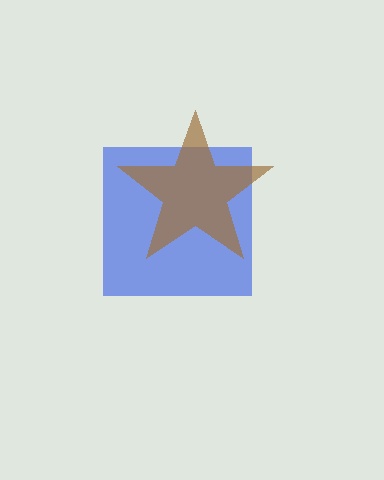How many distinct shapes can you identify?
There are 2 distinct shapes: a blue square, a brown star.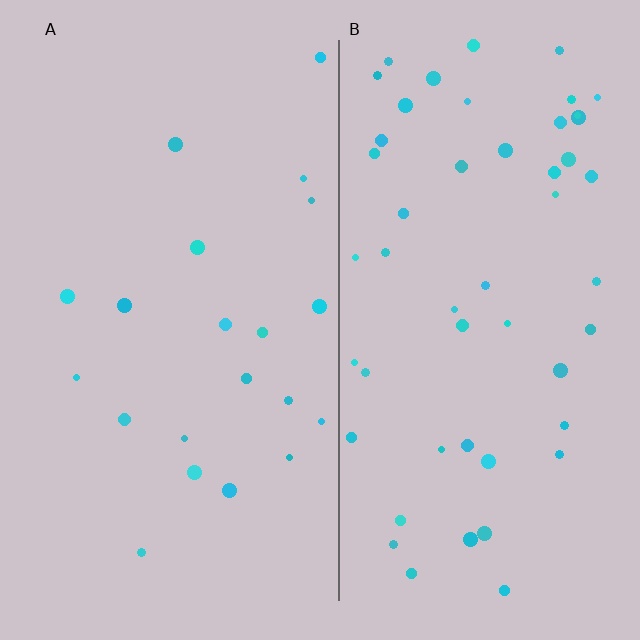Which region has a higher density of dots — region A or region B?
B (the right).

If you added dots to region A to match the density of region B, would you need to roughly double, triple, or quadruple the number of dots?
Approximately triple.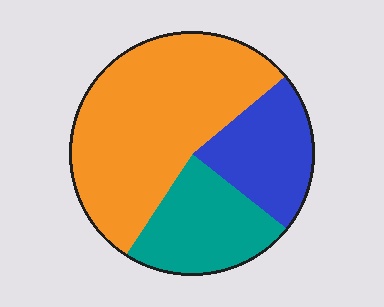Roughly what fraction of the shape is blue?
Blue takes up about one fifth (1/5) of the shape.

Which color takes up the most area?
Orange, at roughly 55%.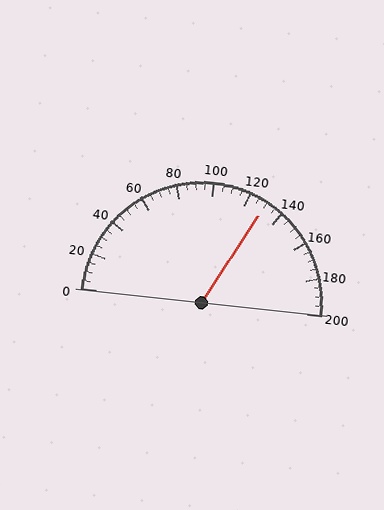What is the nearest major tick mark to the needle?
The nearest major tick mark is 120.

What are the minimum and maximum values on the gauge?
The gauge ranges from 0 to 200.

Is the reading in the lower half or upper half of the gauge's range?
The reading is in the upper half of the range (0 to 200).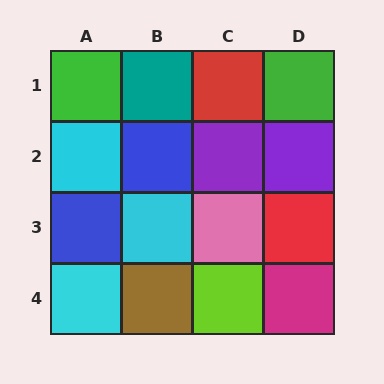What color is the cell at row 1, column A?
Green.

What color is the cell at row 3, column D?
Red.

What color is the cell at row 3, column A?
Blue.